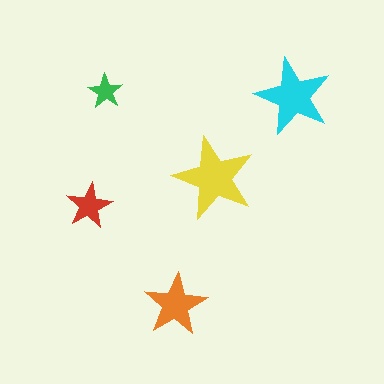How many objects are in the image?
There are 5 objects in the image.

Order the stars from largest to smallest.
the yellow one, the cyan one, the orange one, the red one, the green one.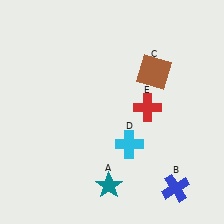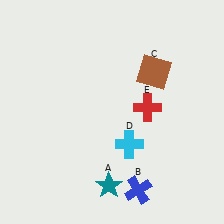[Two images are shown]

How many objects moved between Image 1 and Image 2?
1 object moved between the two images.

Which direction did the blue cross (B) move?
The blue cross (B) moved left.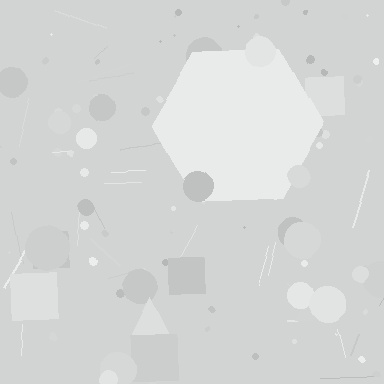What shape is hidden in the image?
A hexagon is hidden in the image.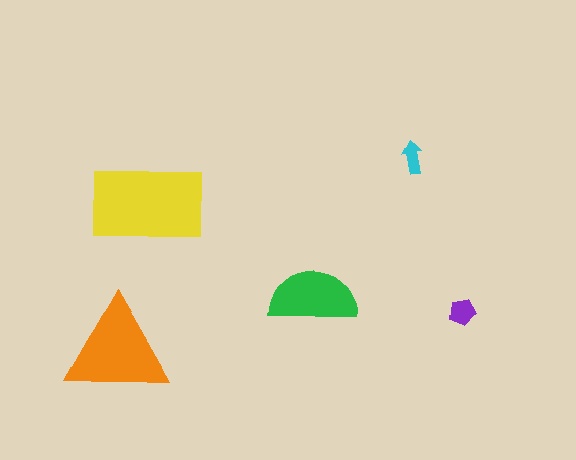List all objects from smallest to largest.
The cyan arrow, the purple pentagon, the green semicircle, the orange triangle, the yellow rectangle.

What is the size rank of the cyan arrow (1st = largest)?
5th.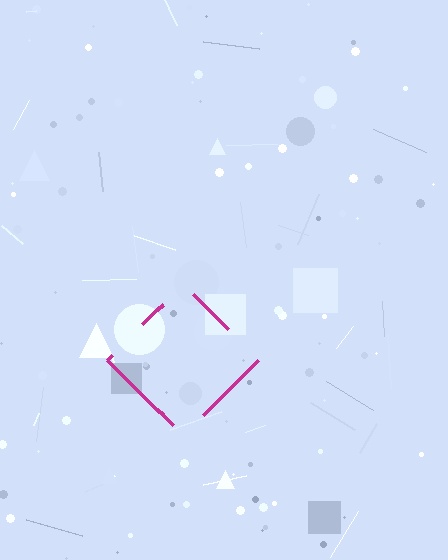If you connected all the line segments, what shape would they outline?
They would outline a diamond.